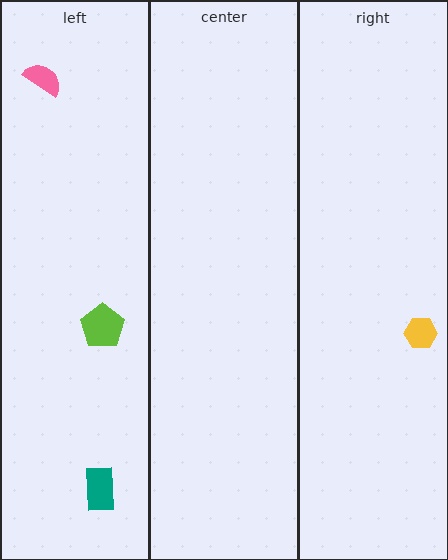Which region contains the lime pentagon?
The left region.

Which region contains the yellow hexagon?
The right region.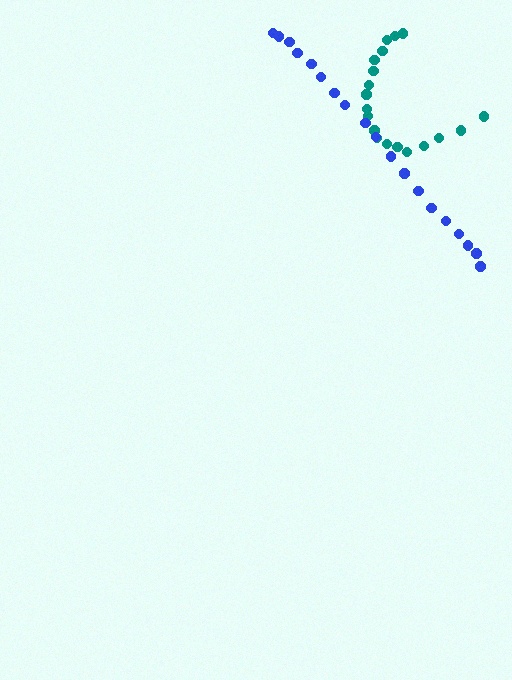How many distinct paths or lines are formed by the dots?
There are 2 distinct paths.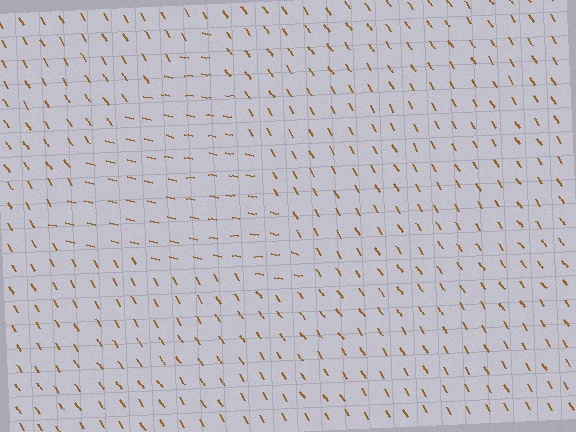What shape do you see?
I see a triangle.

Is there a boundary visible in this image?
Yes, there is a texture boundary formed by a change in line orientation.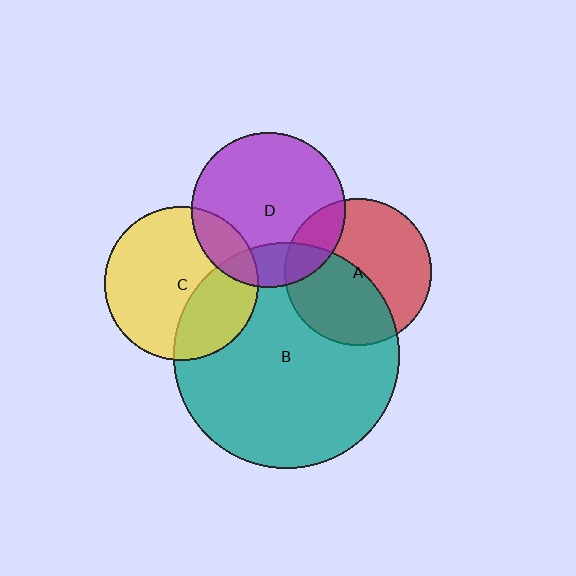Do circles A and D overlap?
Yes.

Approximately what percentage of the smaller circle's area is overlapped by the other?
Approximately 20%.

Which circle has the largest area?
Circle B (teal).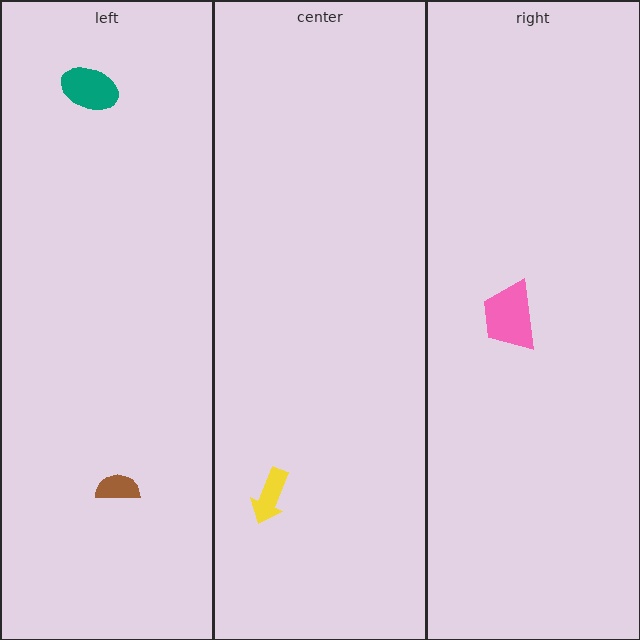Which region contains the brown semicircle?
The left region.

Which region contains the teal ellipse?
The left region.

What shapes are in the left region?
The teal ellipse, the brown semicircle.